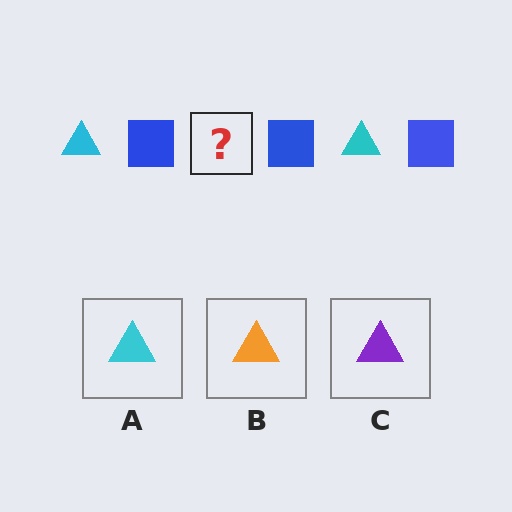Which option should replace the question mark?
Option A.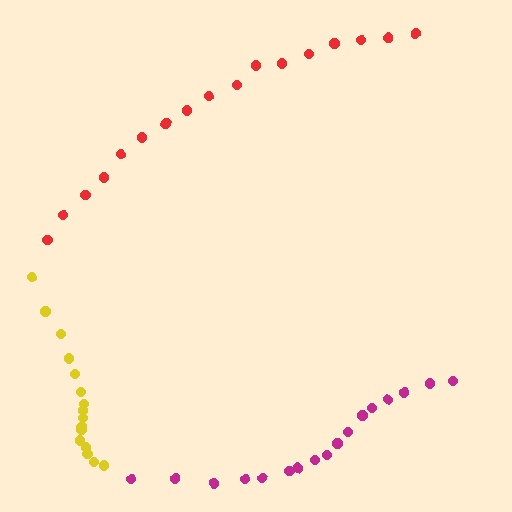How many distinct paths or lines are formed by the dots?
There are 3 distinct paths.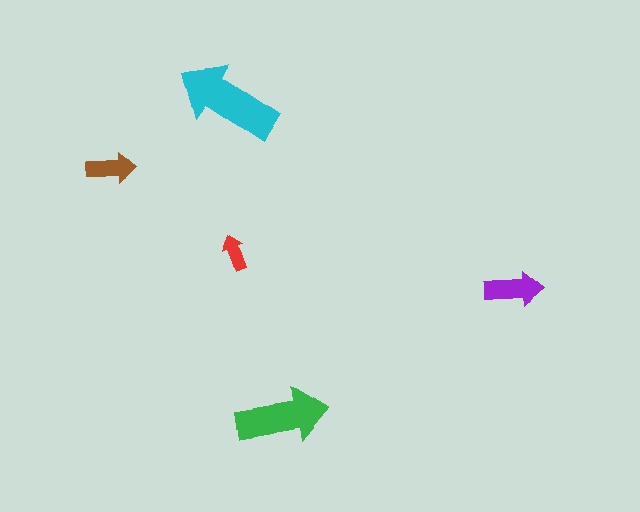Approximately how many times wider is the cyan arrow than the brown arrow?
About 2 times wider.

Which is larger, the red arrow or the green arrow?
The green one.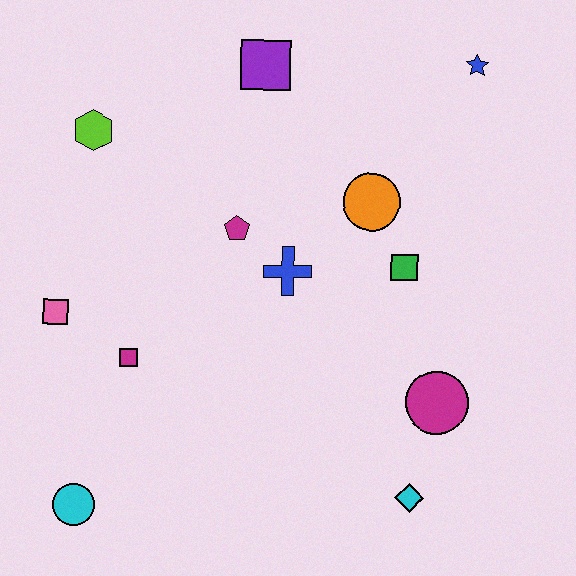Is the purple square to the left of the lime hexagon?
No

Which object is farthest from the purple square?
The cyan circle is farthest from the purple square.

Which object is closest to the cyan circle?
The magenta square is closest to the cyan circle.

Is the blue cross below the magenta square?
No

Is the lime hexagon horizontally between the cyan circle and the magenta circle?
Yes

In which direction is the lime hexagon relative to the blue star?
The lime hexagon is to the left of the blue star.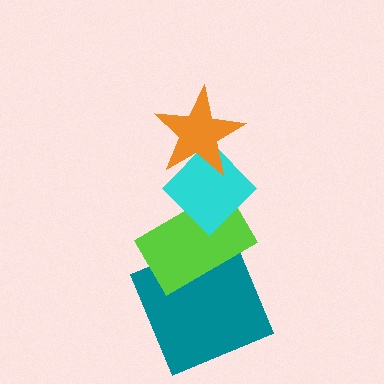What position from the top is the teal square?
The teal square is 4th from the top.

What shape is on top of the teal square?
The lime rectangle is on top of the teal square.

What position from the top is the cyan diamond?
The cyan diamond is 2nd from the top.